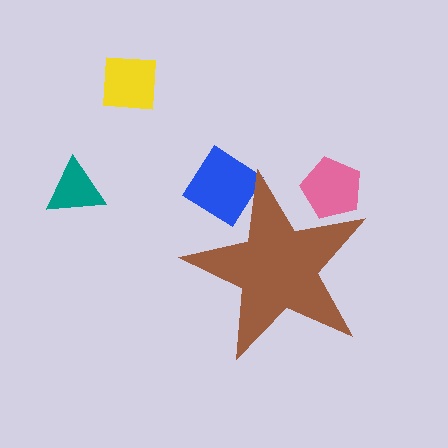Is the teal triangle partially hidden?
No, the teal triangle is fully visible.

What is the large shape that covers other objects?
A brown star.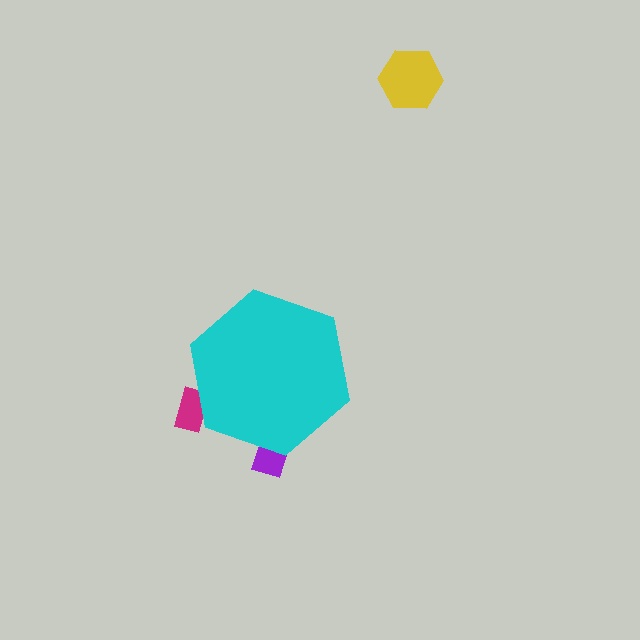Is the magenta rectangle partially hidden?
Yes, the magenta rectangle is partially hidden behind the cyan hexagon.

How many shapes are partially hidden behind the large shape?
2 shapes are partially hidden.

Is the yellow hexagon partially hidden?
No, the yellow hexagon is fully visible.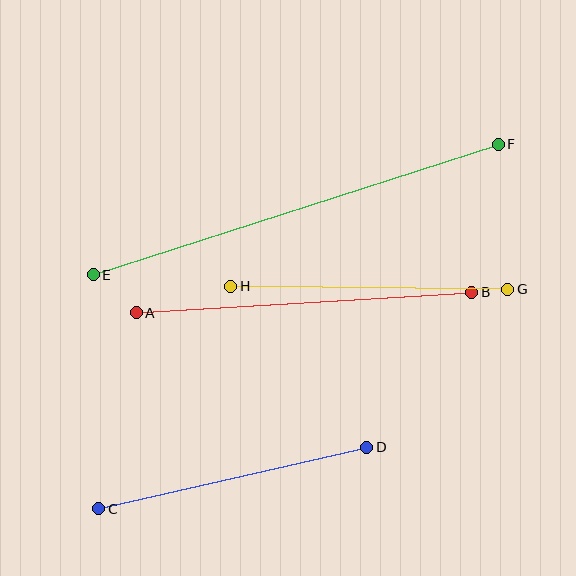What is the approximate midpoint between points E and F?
The midpoint is at approximately (296, 209) pixels.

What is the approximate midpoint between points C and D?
The midpoint is at approximately (233, 478) pixels.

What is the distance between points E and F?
The distance is approximately 425 pixels.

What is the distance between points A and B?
The distance is approximately 337 pixels.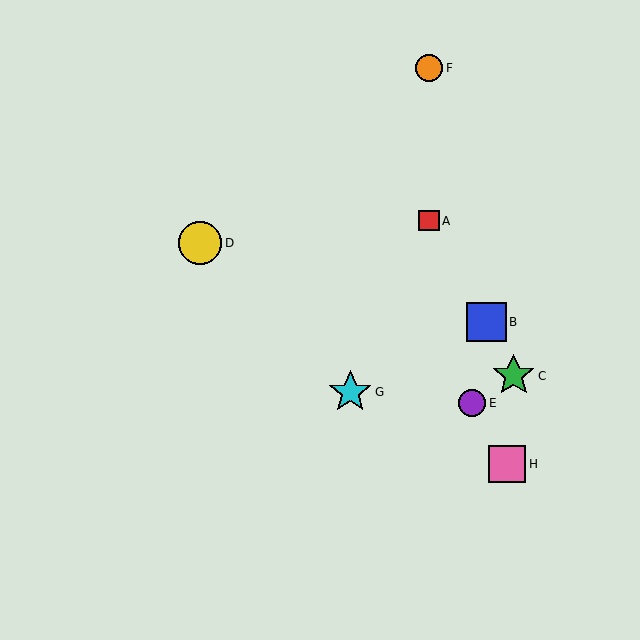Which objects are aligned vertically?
Objects A, F are aligned vertically.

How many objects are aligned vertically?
2 objects (A, F) are aligned vertically.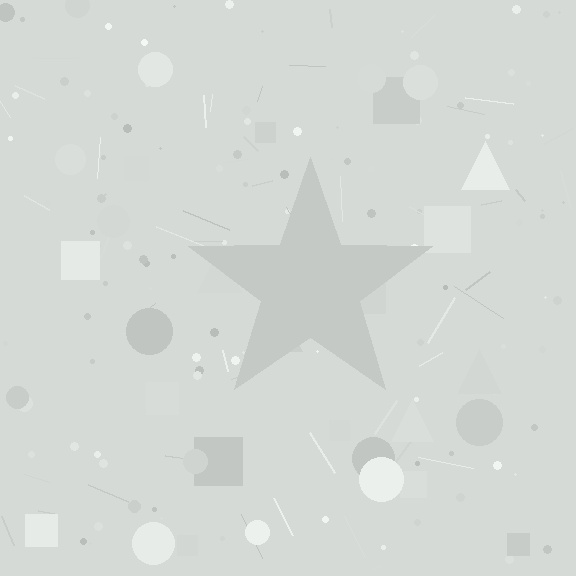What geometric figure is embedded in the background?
A star is embedded in the background.